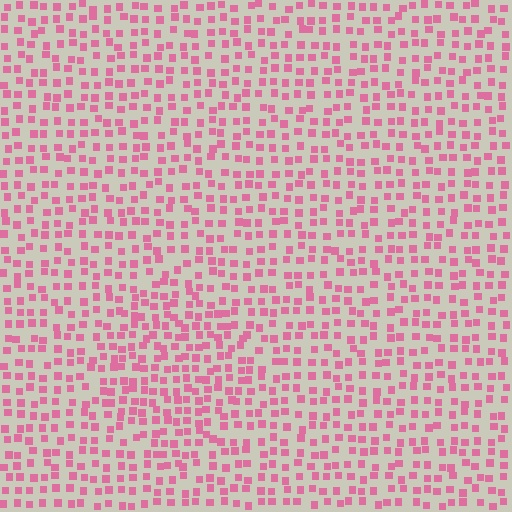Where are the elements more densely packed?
The elements are more densely packed inside the diamond boundary.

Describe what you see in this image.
The image contains small pink elements arranged at two different densities. A diamond-shaped region is visible where the elements are more densely packed than the surrounding area.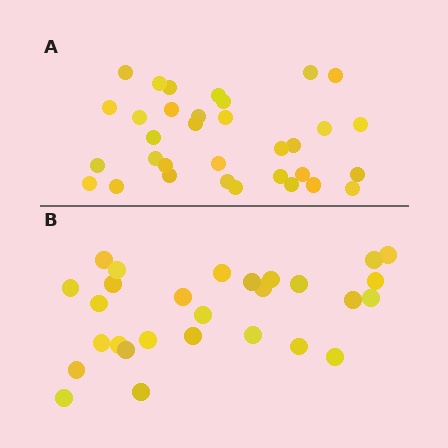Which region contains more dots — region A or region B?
Region A (the top region) has more dots.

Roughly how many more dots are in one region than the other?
Region A has about 5 more dots than region B.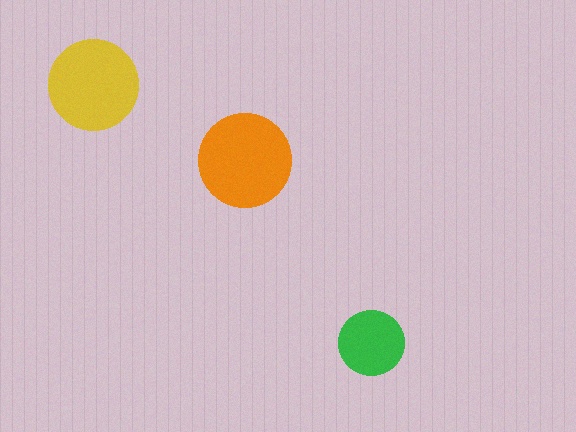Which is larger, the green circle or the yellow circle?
The yellow one.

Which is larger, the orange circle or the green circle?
The orange one.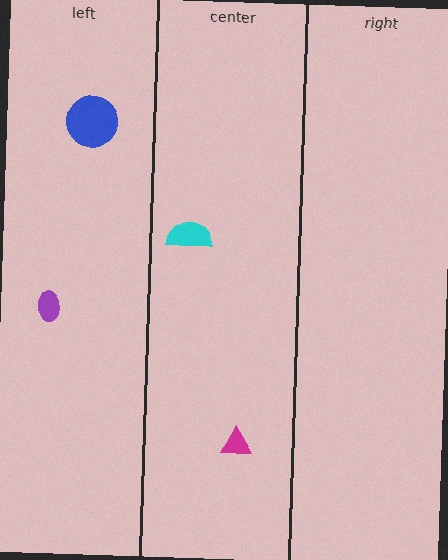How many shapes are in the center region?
2.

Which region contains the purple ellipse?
The left region.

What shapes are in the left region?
The blue circle, the purple ellipse.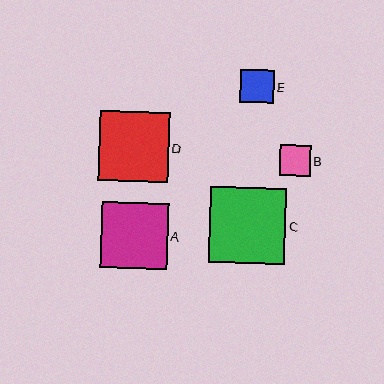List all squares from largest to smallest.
From largest to smallest: C, D, A, E, B.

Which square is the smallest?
Square B is the smallest with a size of approximately 30 pixels.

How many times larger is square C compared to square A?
Square C is approximately 1.2 times the size of square A.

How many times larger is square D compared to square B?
Square D is approximately 2.3 times the size of square B.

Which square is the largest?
Square C is the largest with a size of approximately 77 pixels.